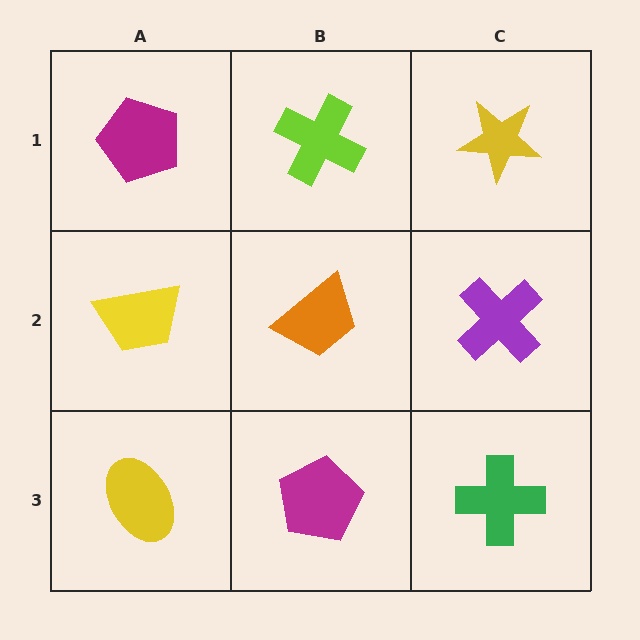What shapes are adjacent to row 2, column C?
A yellow star (row 1, column C), a green cross (row 3, column C), an orange trapezoid (row 2, column B).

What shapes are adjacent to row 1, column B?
An orange trapezoid (row 2, column B), a magenta pentagon (row 1, column A), a yellow star (row 1, column C).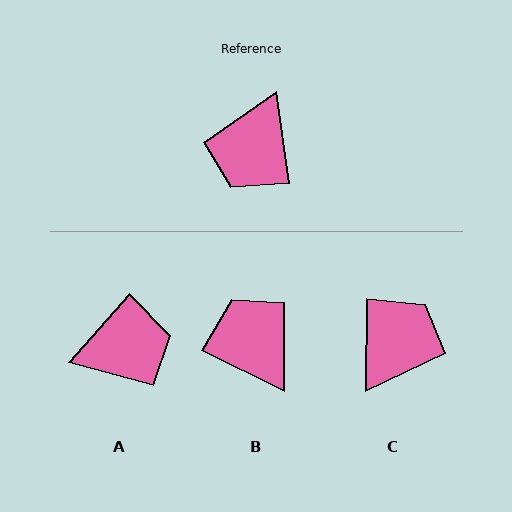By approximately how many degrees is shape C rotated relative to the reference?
Approximately 170 degrees counter-clockwise.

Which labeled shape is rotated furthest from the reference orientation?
C, about 170 degrees away.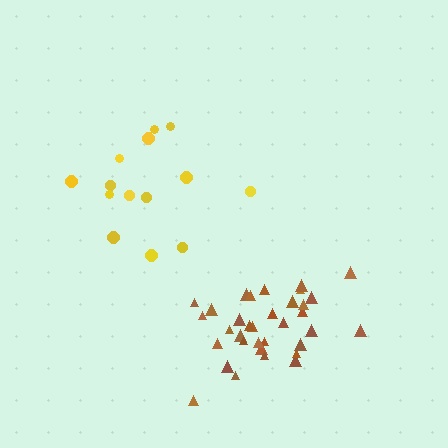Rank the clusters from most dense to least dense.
brown, yellow.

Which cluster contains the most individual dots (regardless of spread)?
Brown (34).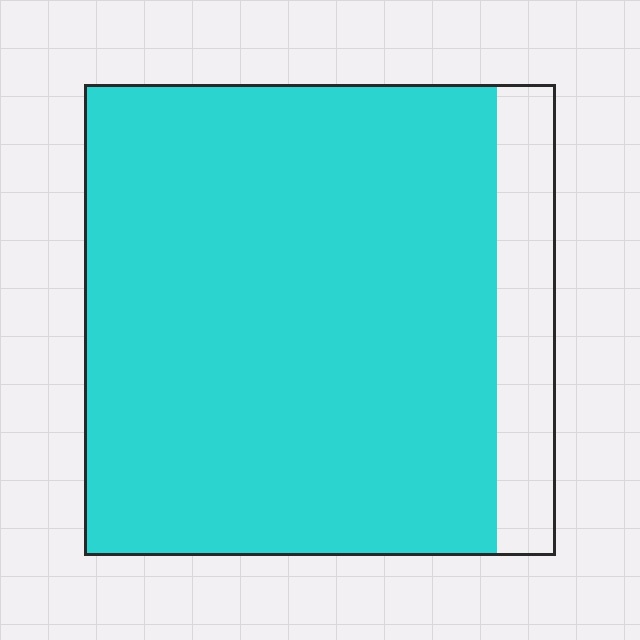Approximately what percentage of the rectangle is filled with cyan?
Approximately 90%.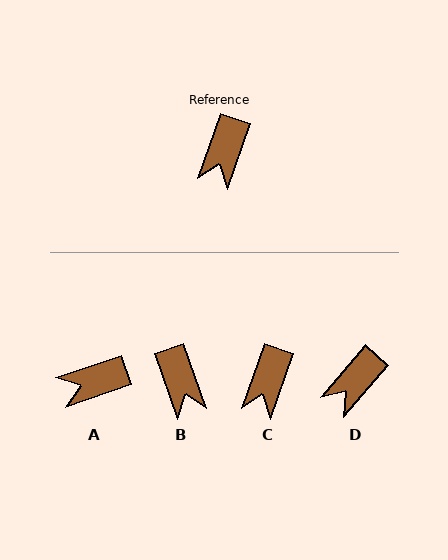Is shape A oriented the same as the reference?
No, it is off by about 51 degrees.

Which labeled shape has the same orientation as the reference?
C.